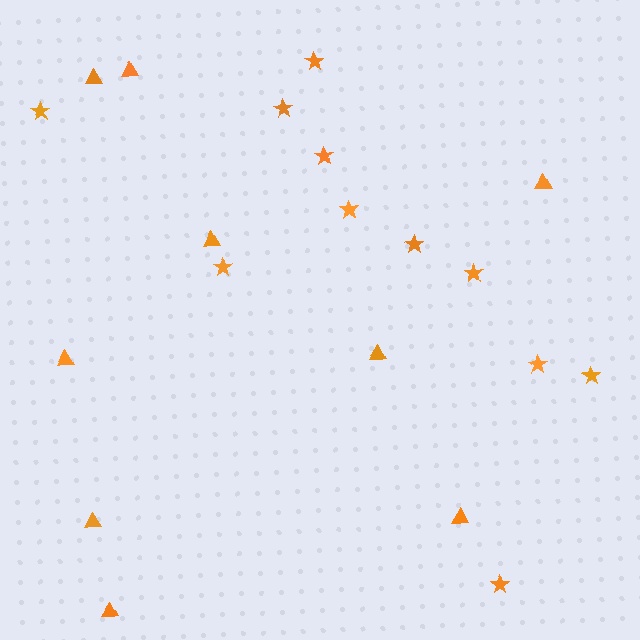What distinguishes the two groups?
There are 2 groups: one group of triangles (9) and one group of stars (11).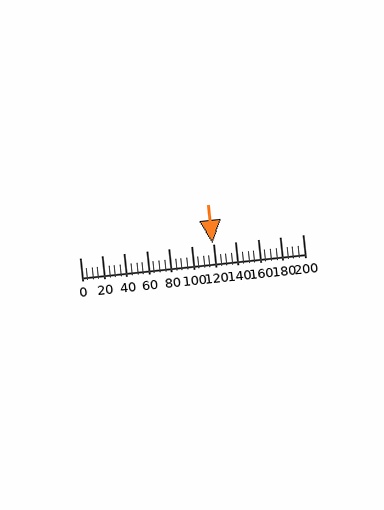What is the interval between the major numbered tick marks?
The major tick marks are spaced 20 units apart.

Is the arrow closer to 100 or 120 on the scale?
The arrow is closer to 120.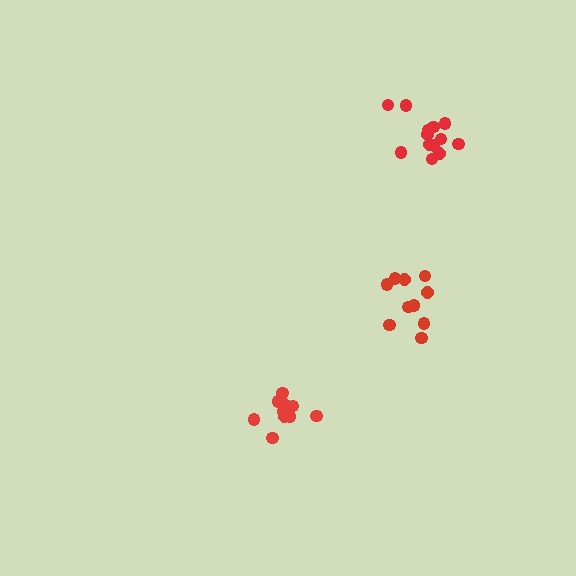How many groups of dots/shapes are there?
There are 3 groups.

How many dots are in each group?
Group 1: 11 dots, Group 2: 10 dots, Group 3: 13 dots (34 total).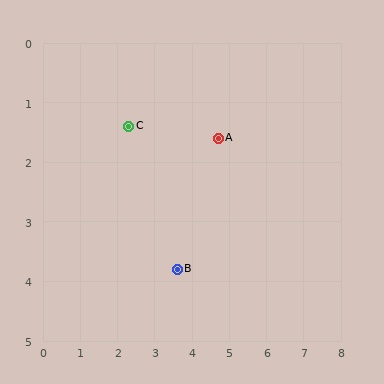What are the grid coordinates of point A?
Point A is at approximately (4.7, 1.6).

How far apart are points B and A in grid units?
Points B and A are about 2.5 grid units apart.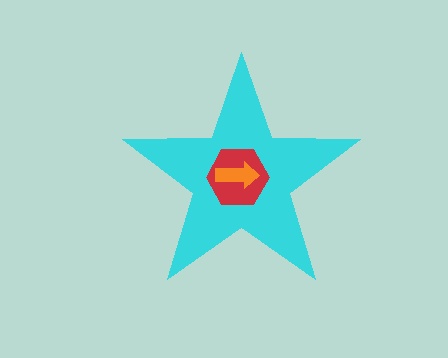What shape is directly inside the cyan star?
The red hexagon.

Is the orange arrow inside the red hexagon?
Yes.